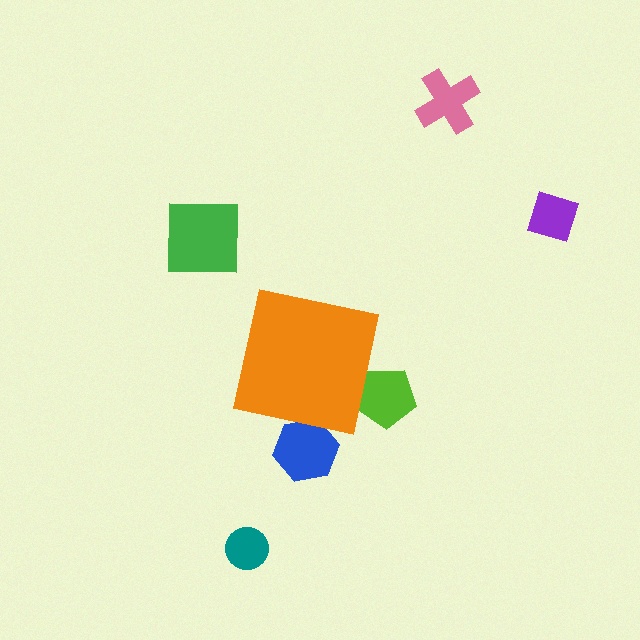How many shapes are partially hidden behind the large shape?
2 shapes are partially hidden.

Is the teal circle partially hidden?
No, the teal circle is fully visible.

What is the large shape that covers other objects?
An orange square.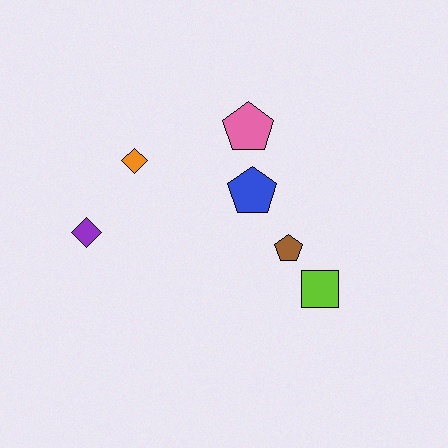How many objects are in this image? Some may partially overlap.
There are 6 objects.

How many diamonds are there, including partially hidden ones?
There are 2 diamonds.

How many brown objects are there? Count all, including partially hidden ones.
There is 1 brown object.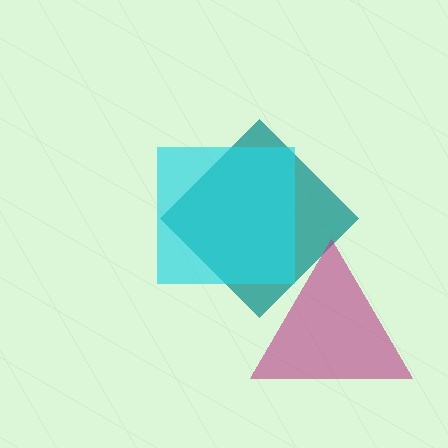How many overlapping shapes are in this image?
There are 3 overlapping shapes in the image.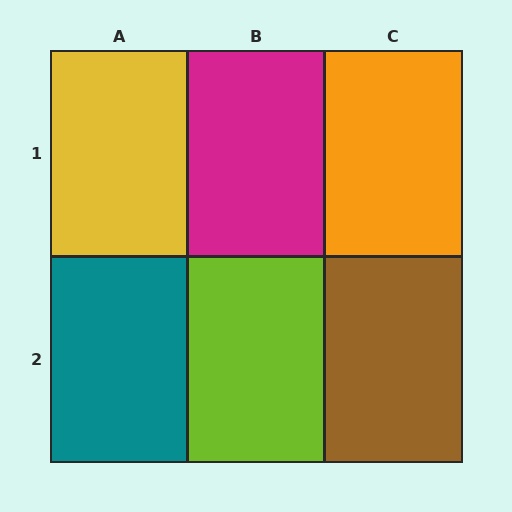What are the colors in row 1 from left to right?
Yellow, magenta, orange.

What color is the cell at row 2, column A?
Teal.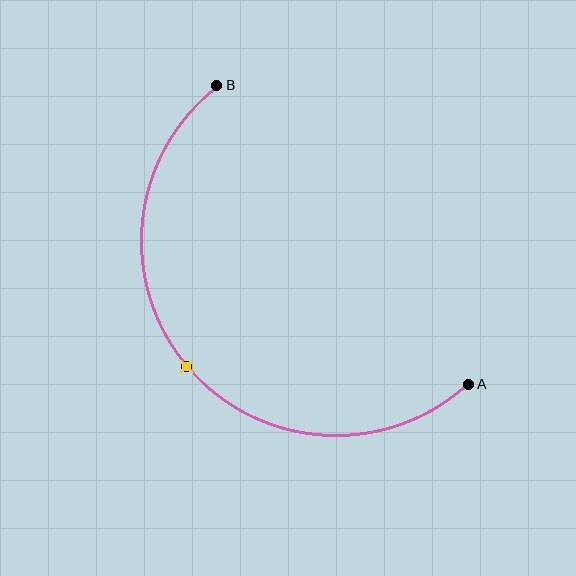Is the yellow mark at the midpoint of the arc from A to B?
Yes. The yellow mark lies on the arc at equal arc-length from both A and B — it is the arc midpoint.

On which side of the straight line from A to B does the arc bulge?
The arc bulges below and to the left of the straight line connecting A and B.